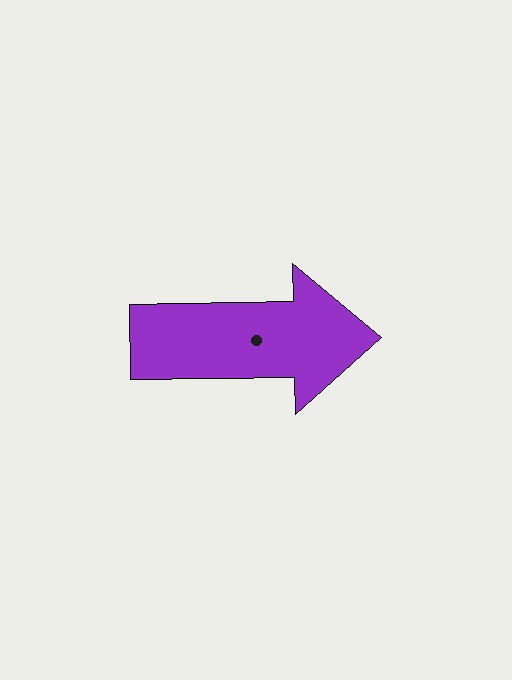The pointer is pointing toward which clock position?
Roughly 3 o'clock.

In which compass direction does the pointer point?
East.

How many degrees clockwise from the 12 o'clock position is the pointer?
Approximately 89 degrees.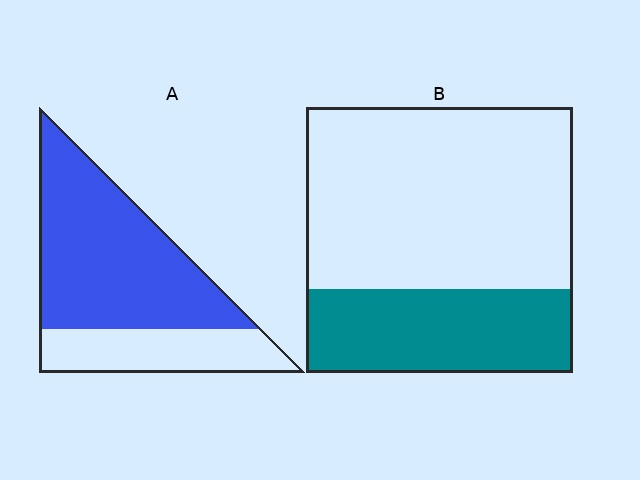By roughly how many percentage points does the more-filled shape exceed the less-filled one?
By roughly 40 percentage points (A over B).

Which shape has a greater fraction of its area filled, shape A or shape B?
Shape A.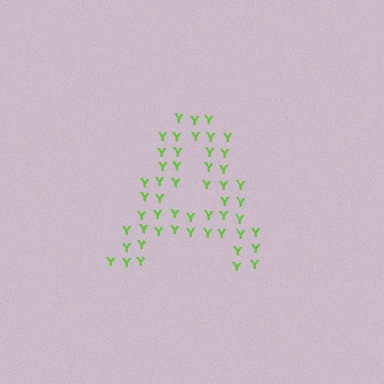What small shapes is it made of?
It is made of small letter Y's.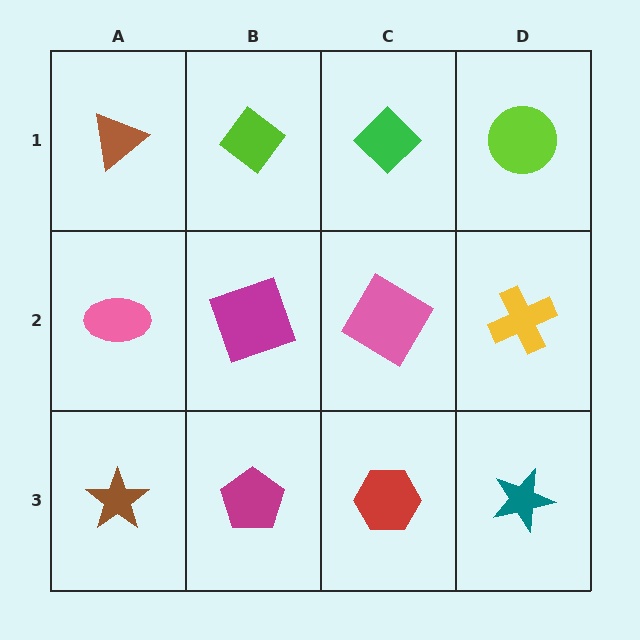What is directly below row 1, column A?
A pink ellipse.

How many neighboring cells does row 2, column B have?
4.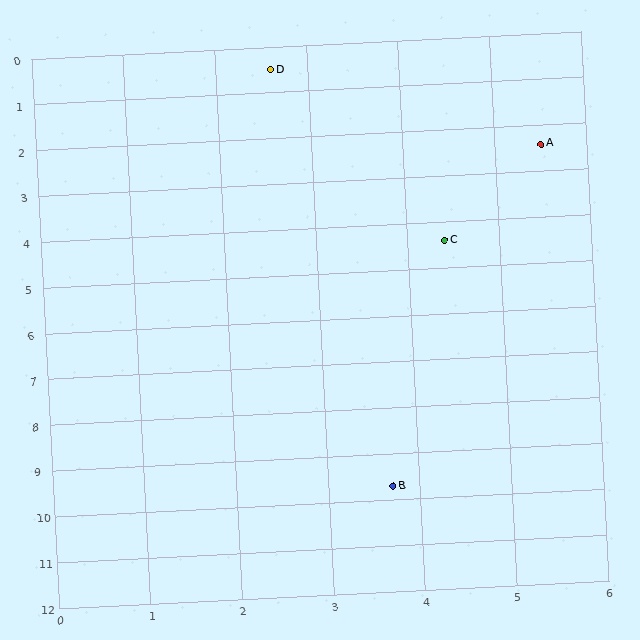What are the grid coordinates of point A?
Point A is at approximately (5.5, 2.4).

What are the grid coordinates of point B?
Point B is at approximately (3.7, 9.7).